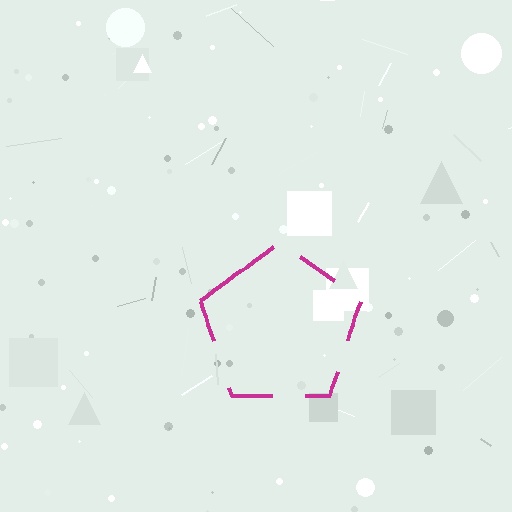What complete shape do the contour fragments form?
The contour fragments form a pentagon.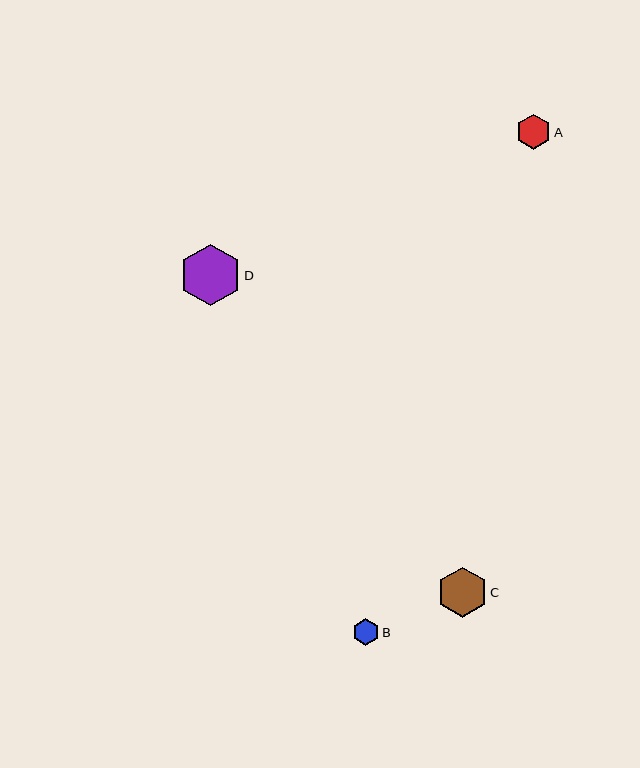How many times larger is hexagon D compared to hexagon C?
Hexagon D is approximately 1.2 times the size of hexagon C.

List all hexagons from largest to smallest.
From largest to smallest: D, C, A, B.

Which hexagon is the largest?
Hexagon D is the largest with a size of approximately 62 pixels.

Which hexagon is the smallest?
Hexagon B is the smallest with a size of approximately 27 pixels.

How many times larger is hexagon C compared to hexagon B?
Hexagon C is approximately 1.8 times the size of hexagon B.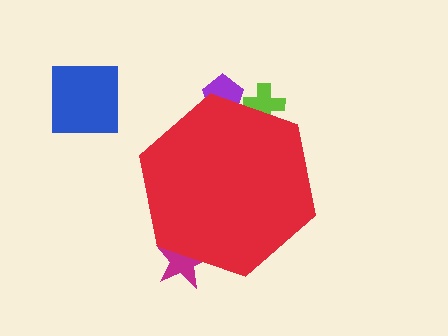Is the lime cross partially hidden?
Yes, the lime cross is partially hidden behind the red hexagon.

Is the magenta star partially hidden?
Yes, the magenta star is partially hidden behind the red hexagon.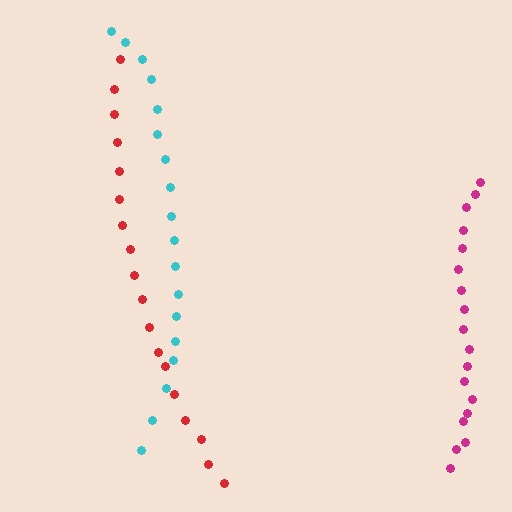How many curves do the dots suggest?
There are 3 distinct paths.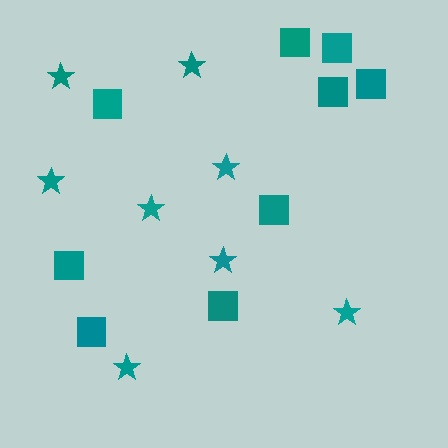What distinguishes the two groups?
There are 2 groups: one group of stars (8) and one group of squares (9).